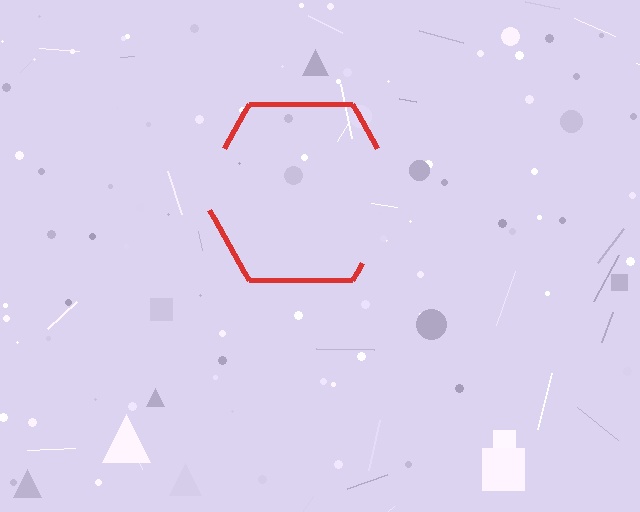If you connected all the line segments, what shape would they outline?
They would outline a hexagon.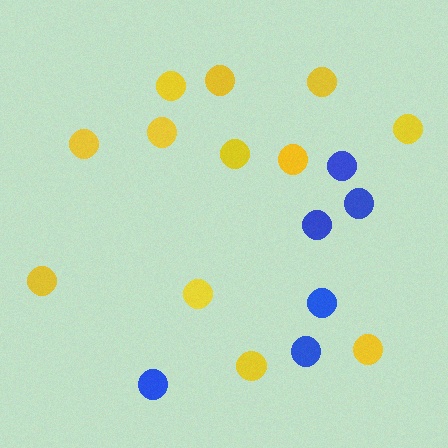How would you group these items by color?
There are 2 groups: one group of yellow circles (12) and one group of blue circles (6).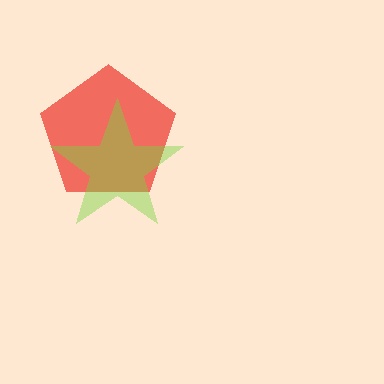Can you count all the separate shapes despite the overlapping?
Yes, there are 2 separate shapes.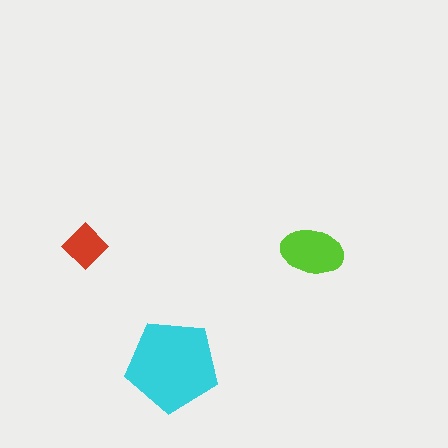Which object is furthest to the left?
The red diamond is leftmost.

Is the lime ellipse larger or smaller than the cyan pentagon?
Smaller.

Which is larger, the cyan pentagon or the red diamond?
The cyan pentagon.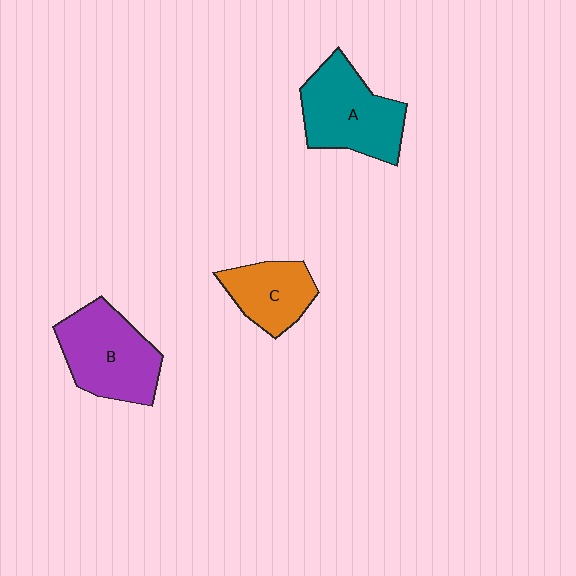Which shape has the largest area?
Shape B (purple).